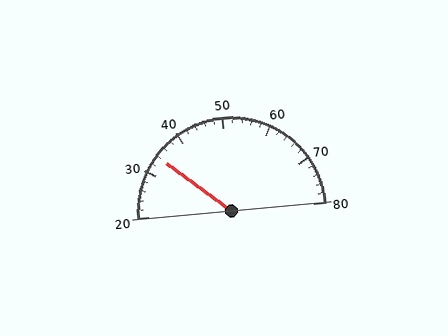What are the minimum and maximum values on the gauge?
The gauge ranges from 20 to 80.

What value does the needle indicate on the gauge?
The needle indicates approximately 34.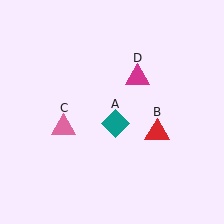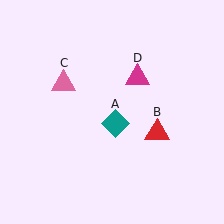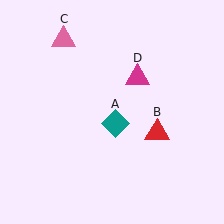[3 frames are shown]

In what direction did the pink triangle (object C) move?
The pink triangle (object C) moved up.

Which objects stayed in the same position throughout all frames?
Teal diamond (object A) and red triangle (object B) and magenta triangle (object D) remained stationary.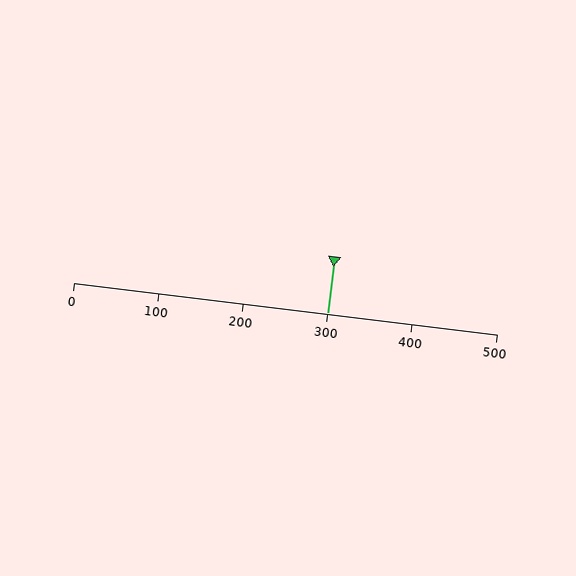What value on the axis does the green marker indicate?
The marker indicates approximately 300.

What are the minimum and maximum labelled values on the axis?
The axis runs from 0 to 500.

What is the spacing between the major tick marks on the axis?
The major ticks are spaced 100 apart.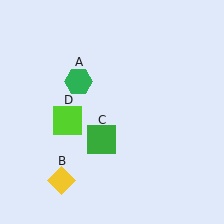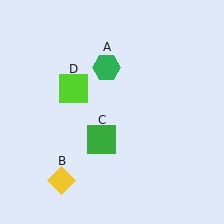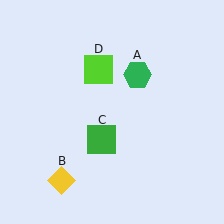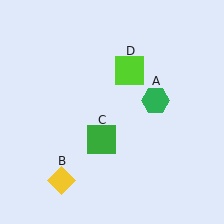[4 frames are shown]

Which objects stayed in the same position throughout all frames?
Yellow diamond (object B) and green square (object C) remained stationary.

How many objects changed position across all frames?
2 objects changed position: green hexagon (object A), lime square (object D).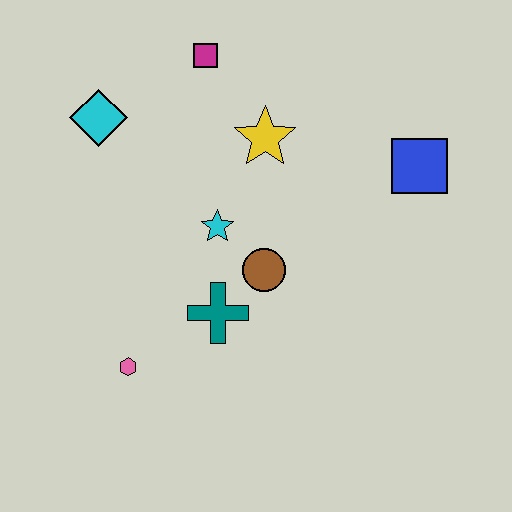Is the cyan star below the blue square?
Yes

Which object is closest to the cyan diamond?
The magenta square is closest to the cyan diamond.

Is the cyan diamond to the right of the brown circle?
No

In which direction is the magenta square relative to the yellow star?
The magenta square is above the yellow star.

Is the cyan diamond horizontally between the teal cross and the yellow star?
No